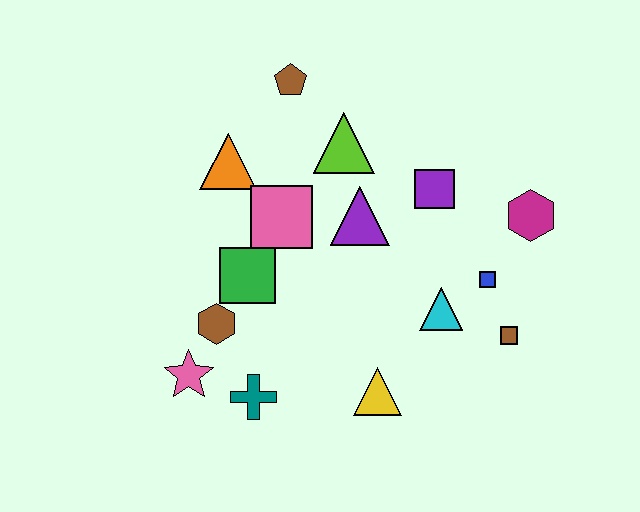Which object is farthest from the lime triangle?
The pink star is farthest from the lime triangle.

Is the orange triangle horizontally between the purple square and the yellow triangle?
No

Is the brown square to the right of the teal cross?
Yes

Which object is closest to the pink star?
The brown hexagon is closest to the pink star.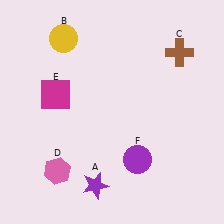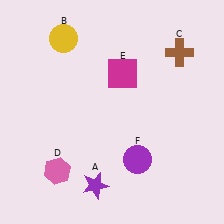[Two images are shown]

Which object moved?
The magenta square (E) moved right.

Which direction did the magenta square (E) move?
The magenta square (E) moved right.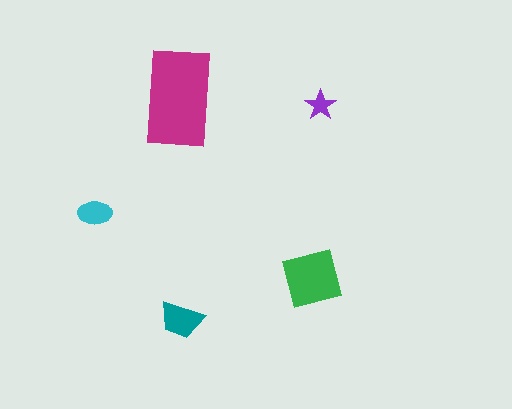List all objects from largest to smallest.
The magenta rectangle, the green square, the teal trapezoid, the cyan ellipse, the purple star.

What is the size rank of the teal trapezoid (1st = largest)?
3rd.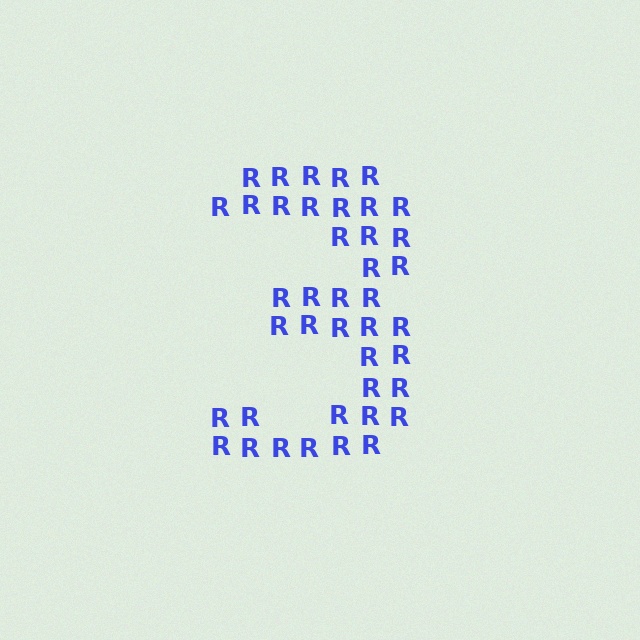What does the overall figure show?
The overall figure shows the digit 3.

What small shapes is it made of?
It is made of small letter R's.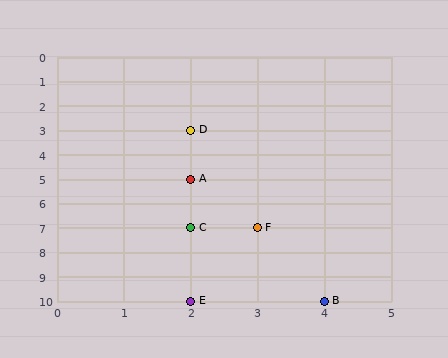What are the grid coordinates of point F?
Point F is at grid coordinates (3, 7).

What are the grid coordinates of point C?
Point C is at grid coordinates (2, 7).